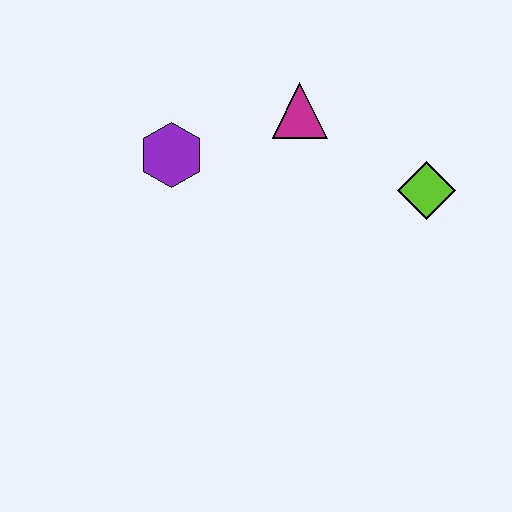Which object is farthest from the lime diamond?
The purple hexagon is farthest from the lime diamond.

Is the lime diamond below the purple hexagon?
Yes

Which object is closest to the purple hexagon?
The magenta triangle is closest to the purple hexagon.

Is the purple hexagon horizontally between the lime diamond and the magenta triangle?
No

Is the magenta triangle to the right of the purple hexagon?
Yes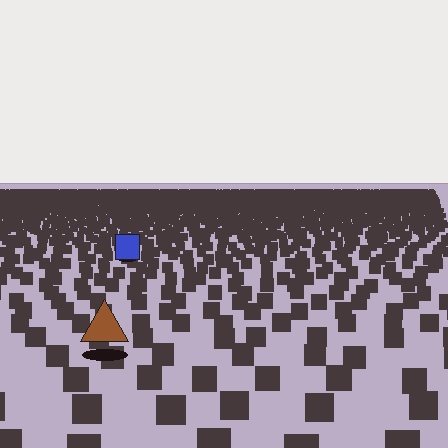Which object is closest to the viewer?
The brown triangle is closest. The texture marks near it are larger and more spread out.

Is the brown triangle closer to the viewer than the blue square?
Yes. The brown triangle is closer — you can tell from the texture gradient: the ground texture is coarser near it.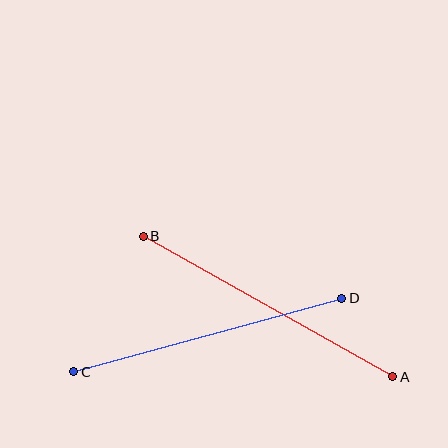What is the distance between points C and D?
The distance is approximately 278 pixels.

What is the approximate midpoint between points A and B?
The midpoint is at approximately (268, 307) pixels.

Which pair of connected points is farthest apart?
Points A and B are farthest apart.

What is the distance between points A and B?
The distance is approximately 286 pixels.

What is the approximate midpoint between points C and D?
The midpoint is at approximately (208, 335) pixels.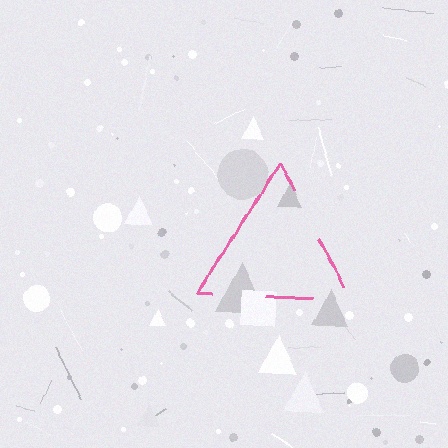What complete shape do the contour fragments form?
The contour fragments form a triangle.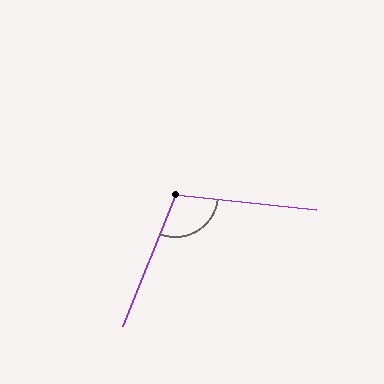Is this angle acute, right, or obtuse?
It is obtuse.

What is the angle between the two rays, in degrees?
Approximately 106 degrees.